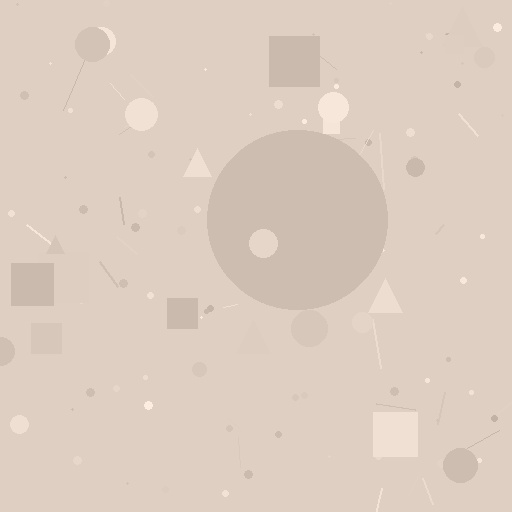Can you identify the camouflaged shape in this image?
The camouflaged shape is a circle.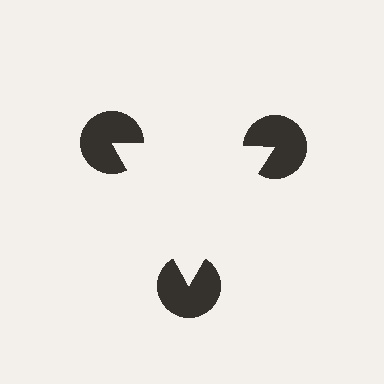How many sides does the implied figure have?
3 sides.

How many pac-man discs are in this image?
There are 3 — one at each vertex of the illusory triangle.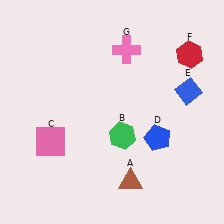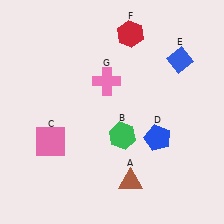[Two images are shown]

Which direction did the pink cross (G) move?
The pink cross (G) moved down.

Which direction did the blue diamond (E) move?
The blue diamond (E) moved up.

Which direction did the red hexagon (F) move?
The red hexagon (F) moved left.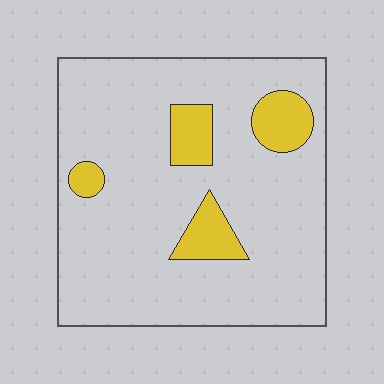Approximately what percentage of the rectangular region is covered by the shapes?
Approximately 15%.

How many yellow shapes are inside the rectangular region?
4.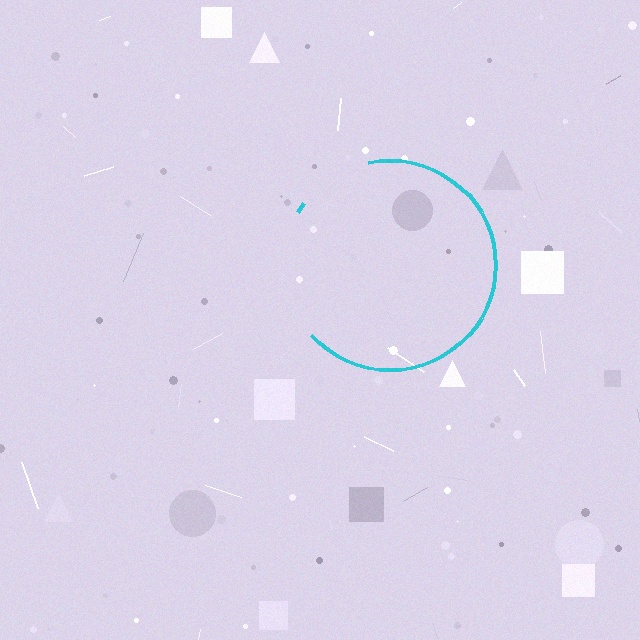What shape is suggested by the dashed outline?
The dashed outline suggests a circle.